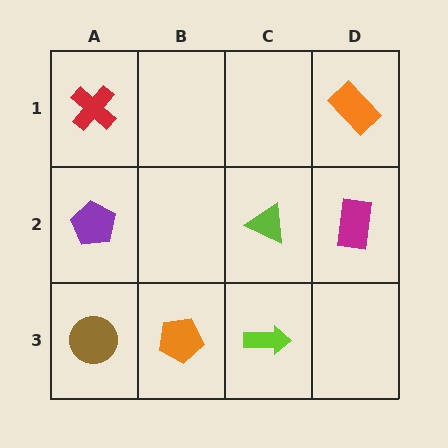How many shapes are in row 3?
3 shapes.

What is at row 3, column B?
An orange pentagon.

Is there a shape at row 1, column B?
No, that cell is empty.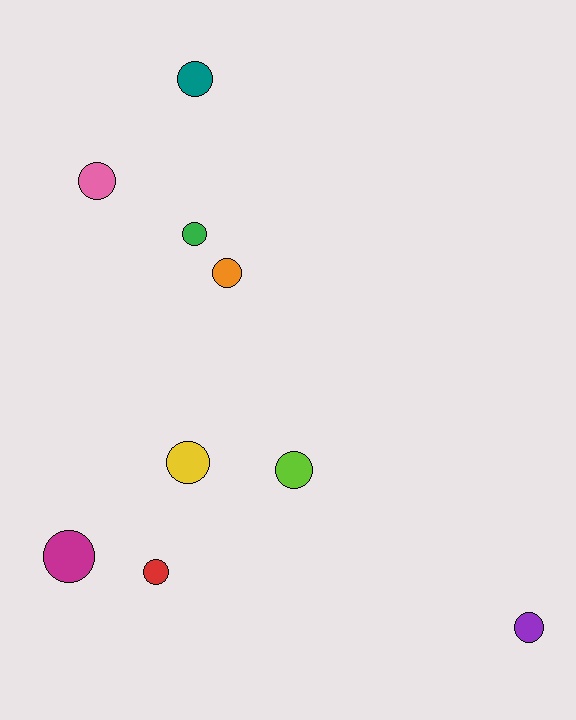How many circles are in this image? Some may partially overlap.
There are 9 circles.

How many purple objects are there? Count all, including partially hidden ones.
There is 1 purple object.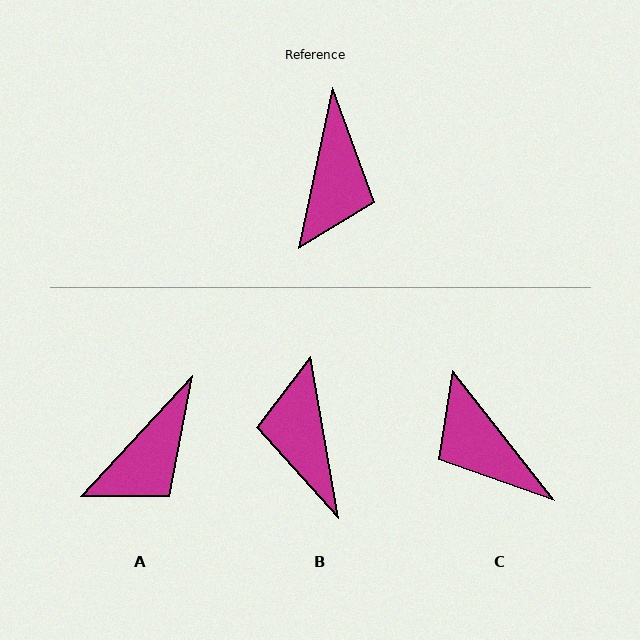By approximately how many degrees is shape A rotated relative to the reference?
Approximately 31 degrees clockwise.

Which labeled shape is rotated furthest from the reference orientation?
B, about 158 degrees away.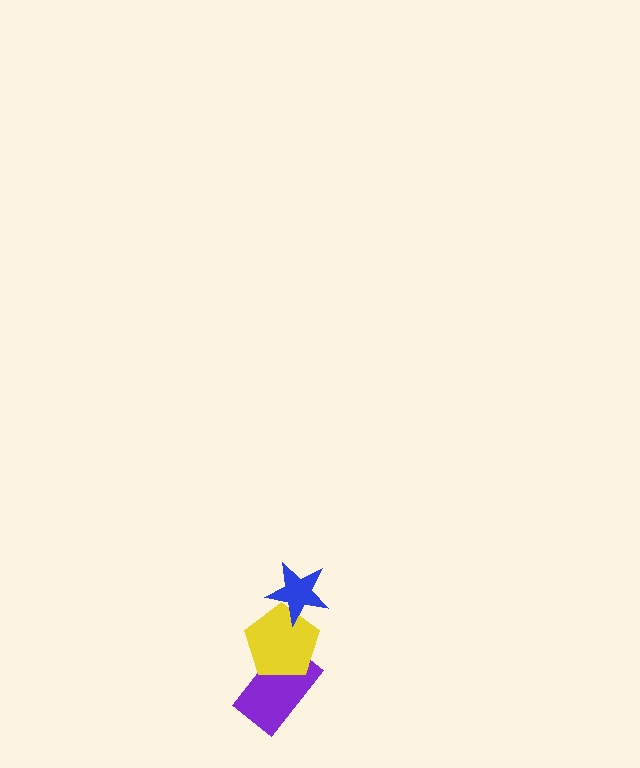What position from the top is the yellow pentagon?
The yellow pentagon is 2nd from the top.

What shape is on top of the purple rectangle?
The yellow pentagon is on top of the purple rectangle.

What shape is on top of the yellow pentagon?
The blue star is on top of the yellow pentagon.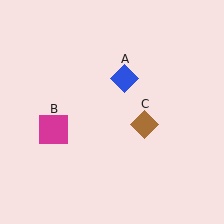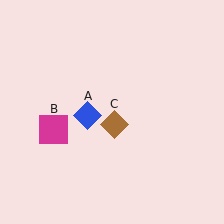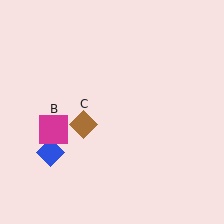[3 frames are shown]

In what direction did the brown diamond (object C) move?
The brown diamond (object C) moved left.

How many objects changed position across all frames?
2 objects changed position: blue diamond (object A), brown diamond (object C).